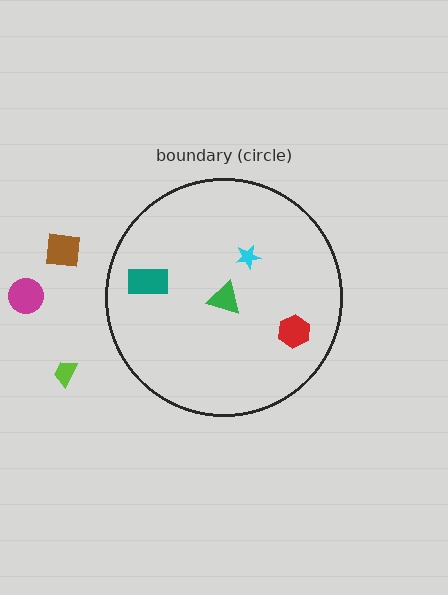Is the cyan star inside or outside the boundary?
Inside.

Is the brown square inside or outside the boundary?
Outside.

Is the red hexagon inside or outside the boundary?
Inside.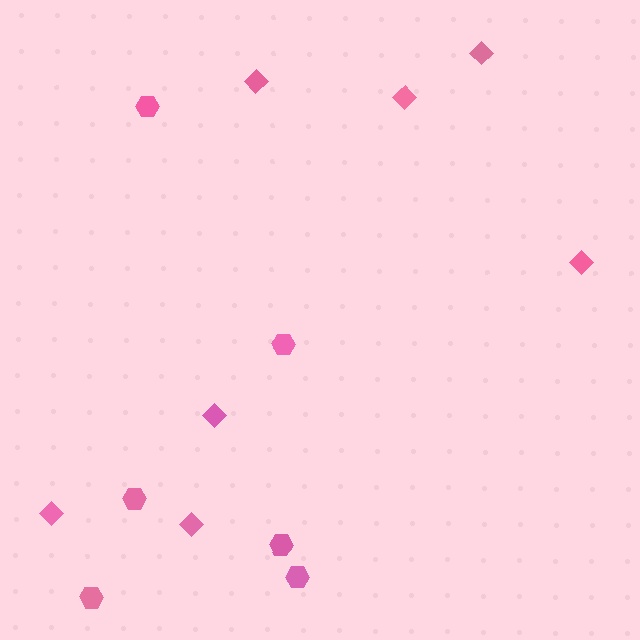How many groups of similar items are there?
There are 2 groups: one group of hexagons (6) and one group of diamonds (7).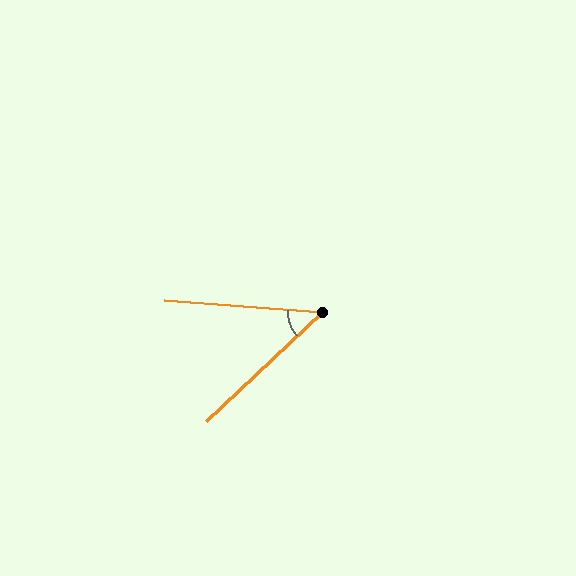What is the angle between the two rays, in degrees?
Approximately 48 degrees.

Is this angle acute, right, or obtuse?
It is acute.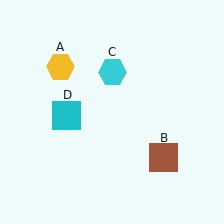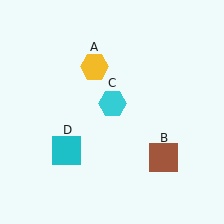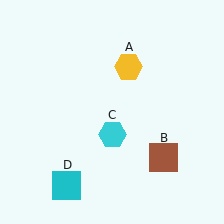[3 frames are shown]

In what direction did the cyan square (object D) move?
The cyan square (object D) moved down.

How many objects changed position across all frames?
3 objects changed position: yellow hexagon (object A), cyan hexagon (object C), cyan square (object D).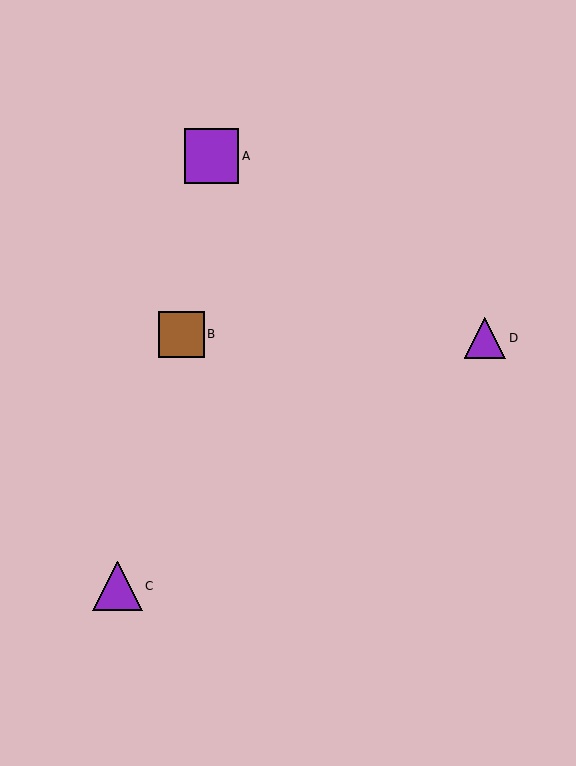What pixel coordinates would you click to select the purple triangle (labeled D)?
Click at (485, 338) to select the purple triangle D.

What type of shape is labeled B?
Shape B is a brown square.